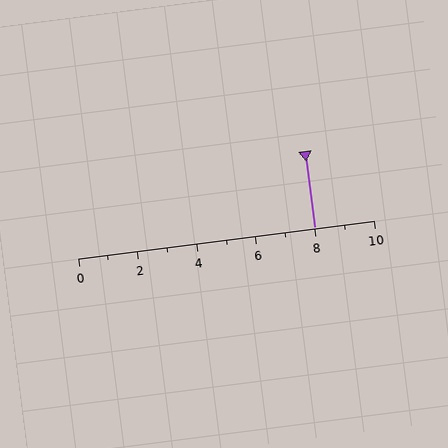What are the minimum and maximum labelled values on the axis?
The axis runs from 0 to 10.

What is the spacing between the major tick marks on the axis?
The major ticks are spaced 2 apart.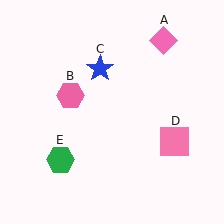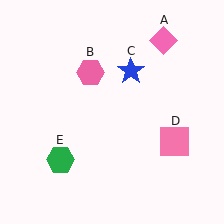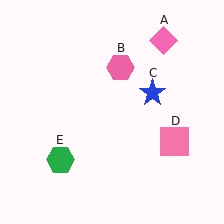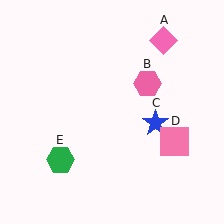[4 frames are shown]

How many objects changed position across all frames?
2 objects changed position: pink hexagon (object B), blue star (object C).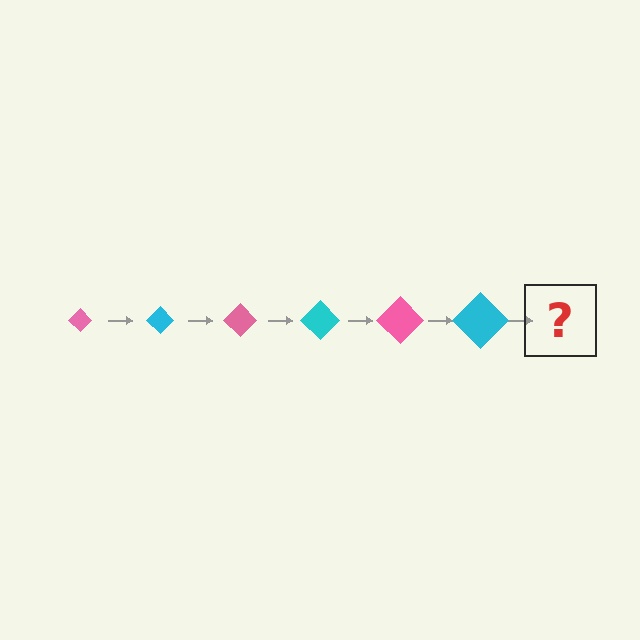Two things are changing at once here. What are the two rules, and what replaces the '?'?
The two rules are that the diamond grows larger each step and the color cycles through pink and cyan. The '?' should be a pink diamond, larger than the previous one.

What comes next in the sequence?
The next element should be a pink diamond, larger than the previous one.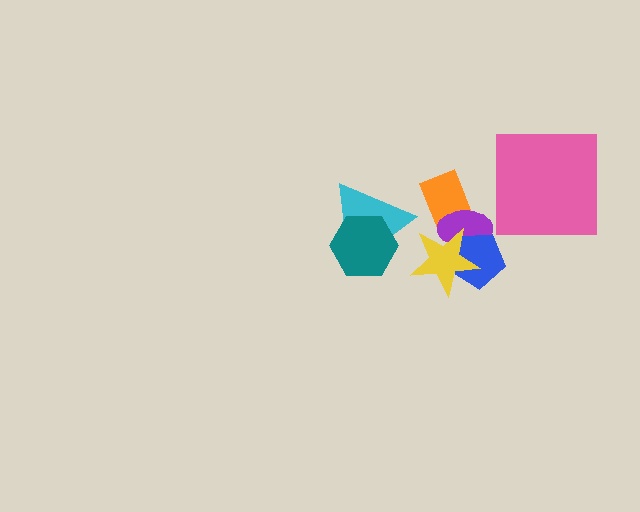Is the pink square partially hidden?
No, no other shape covers it.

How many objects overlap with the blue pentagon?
2 objects overlap with the blue pentagon.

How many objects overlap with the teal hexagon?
1 object overlaps with the teal hexagon.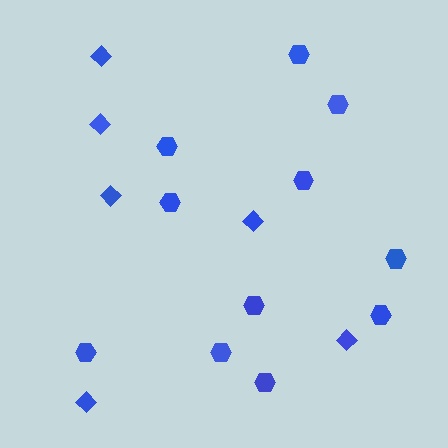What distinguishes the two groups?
There are 2 groups: one group of diamonds (6) and one group of hexagons (11).